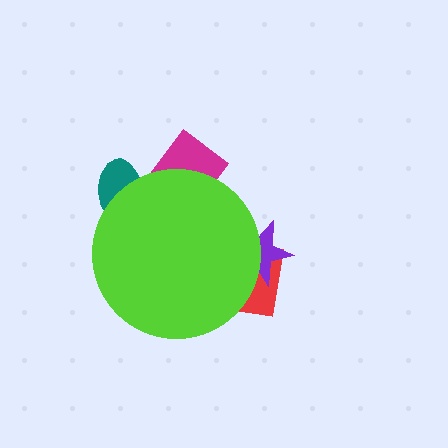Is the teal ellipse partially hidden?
Yes, the teal ellipse is partially hidden behind the lime circle.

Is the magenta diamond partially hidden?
Yes, the magenta diamond is partially hidden behind the lime circle.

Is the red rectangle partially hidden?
Yes, the red rectangle is partially hidden behind the lime circle.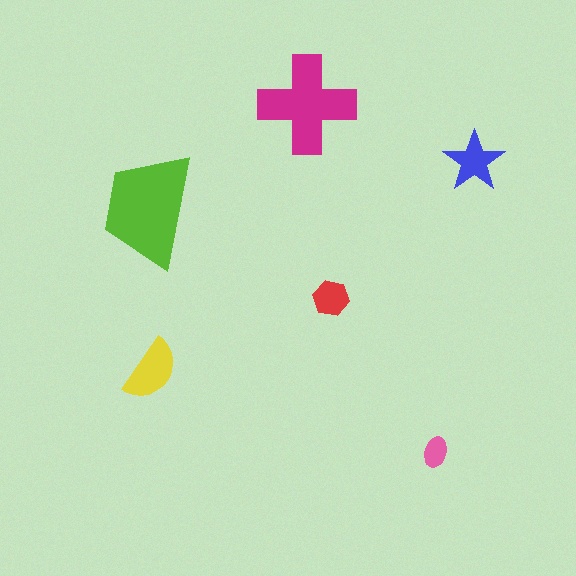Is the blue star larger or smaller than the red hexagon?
Larger.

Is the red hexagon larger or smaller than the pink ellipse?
Larger.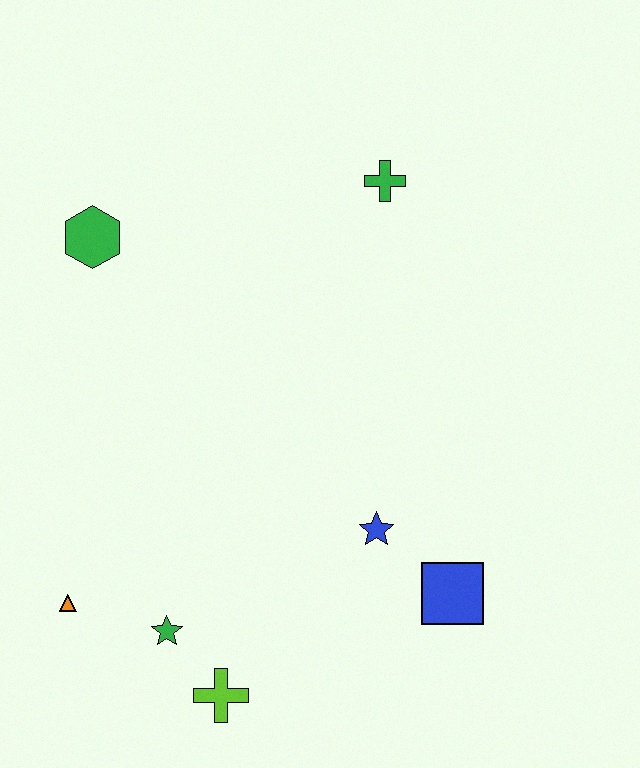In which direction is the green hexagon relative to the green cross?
The green hexagon is to the left of the green cross.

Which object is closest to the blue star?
The blue square is closest to the blue star.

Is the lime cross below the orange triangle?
Yes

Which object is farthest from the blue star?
The green hexagon is farthest from the blue star.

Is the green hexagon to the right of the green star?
No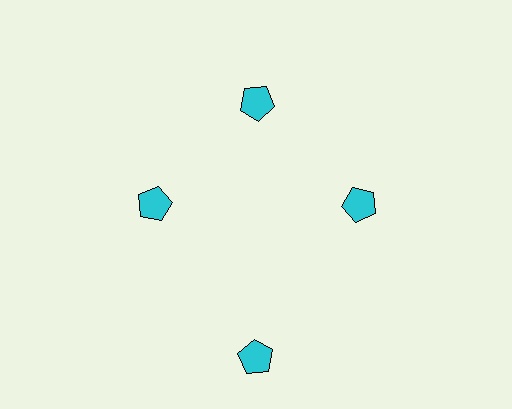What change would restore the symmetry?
The symmetry would be restored by moving it inward, back onto the ring so that all 4 pentagons sit at equal angles and equal distance from the center.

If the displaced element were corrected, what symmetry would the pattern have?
It would have 4-fold rotational symmetry — the pattern would map onto itself every 90 degrees.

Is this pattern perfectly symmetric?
No. The 4 cyan pentagons are arranged in a ring, but one element near the 6 o'clock position is pushed outward from the center, breaking the 4-fold rotational symmetry.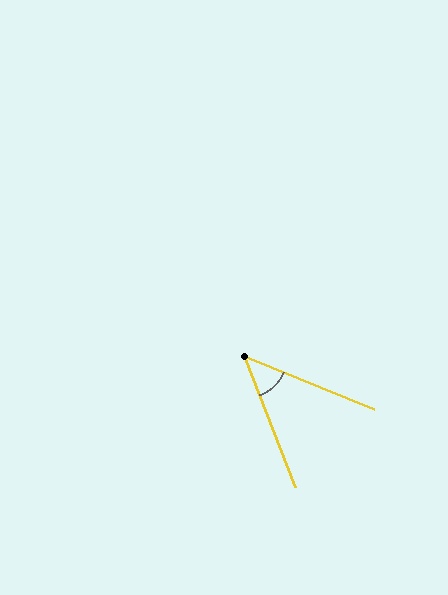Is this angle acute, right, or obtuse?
It is acute.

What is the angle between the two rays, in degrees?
Approximately 47 degrees.